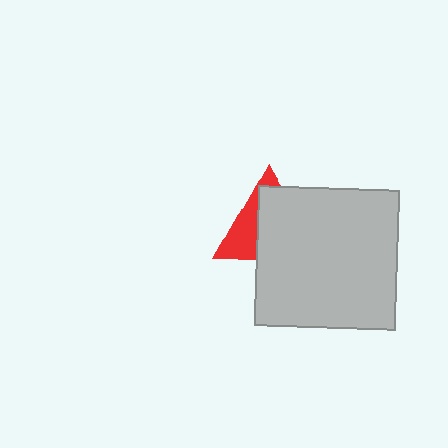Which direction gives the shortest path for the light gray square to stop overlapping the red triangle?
Moving toward the lower-right gives the shortest separation.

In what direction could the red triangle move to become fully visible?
The red triangle could move toward the upper-left. That would shift it out from behind the light gray square entirely.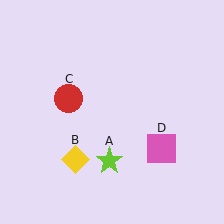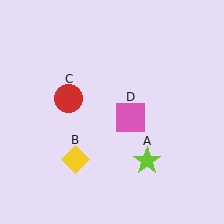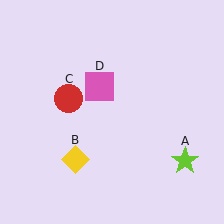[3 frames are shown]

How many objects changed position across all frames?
2 objects changed position: lime star (object A), pink square (object D).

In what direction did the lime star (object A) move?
The lime star (object A) moved right.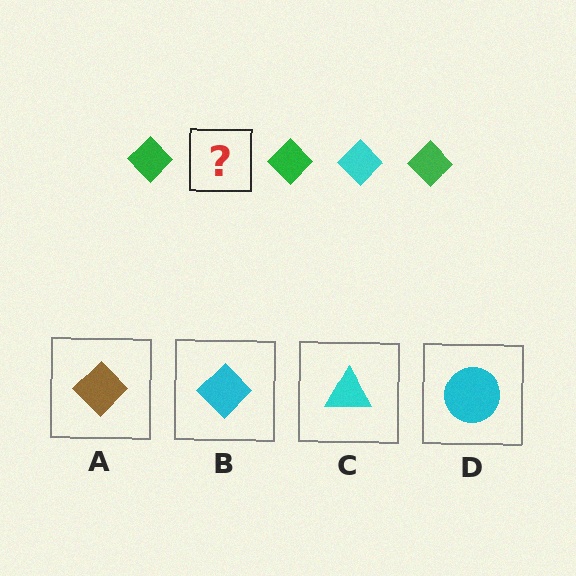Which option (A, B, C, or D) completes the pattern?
B.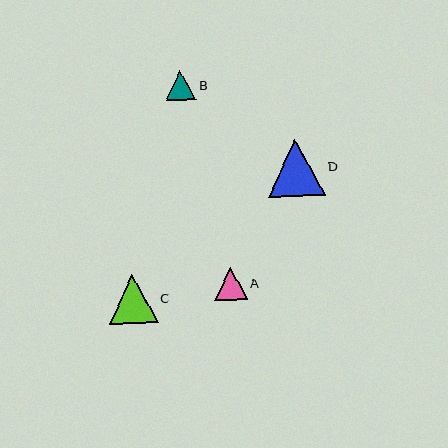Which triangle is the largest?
Triangle D is the largest with a size of approximately 57 pixels.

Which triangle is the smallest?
Triangle B is the smallest with a size of approximately 30 pixels.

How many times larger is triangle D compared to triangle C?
Triangle D is approximately 1.2 times the size of triangle C.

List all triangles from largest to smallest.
From largest to smallest: D, C, A, B.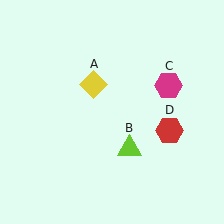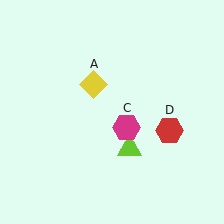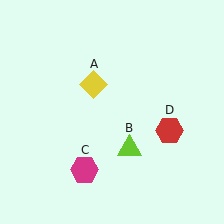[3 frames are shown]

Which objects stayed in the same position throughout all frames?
Yellow diamond (object A) and lime triangle (object B) and red hexagon (object D) remained stationary.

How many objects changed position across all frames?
1 object changed position: magenta hexagon (object C).